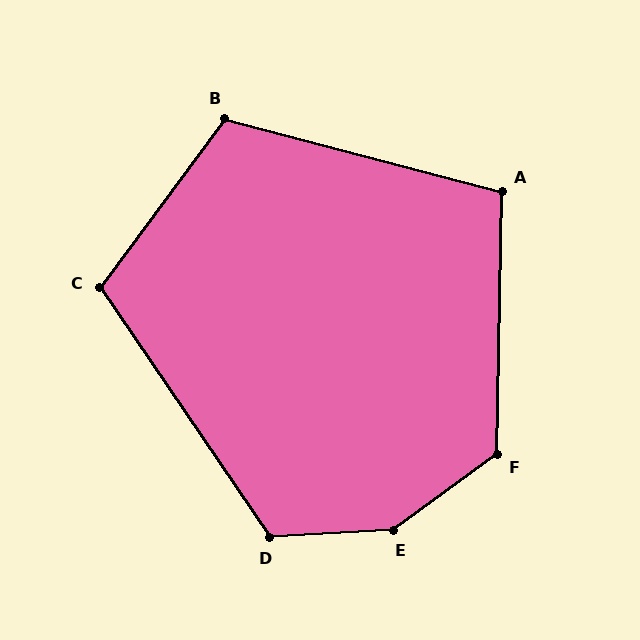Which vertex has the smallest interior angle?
A, at approximately 104 degrees.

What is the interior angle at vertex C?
Approximately 109 degrees (obtuse).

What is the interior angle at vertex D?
Approximately 121 degrees (obtuse).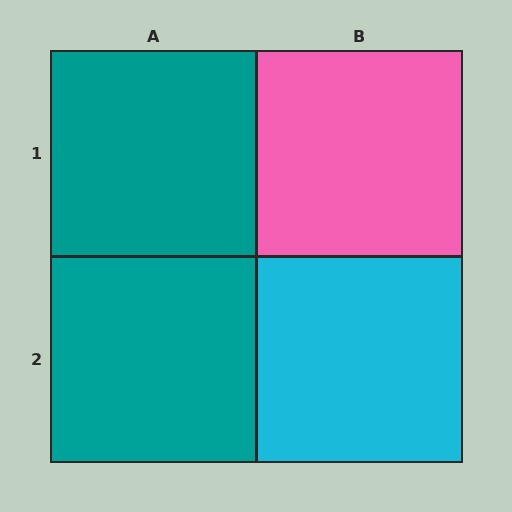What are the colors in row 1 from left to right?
Teal, pink.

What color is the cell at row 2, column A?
Teal.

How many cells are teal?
2 cells are teal.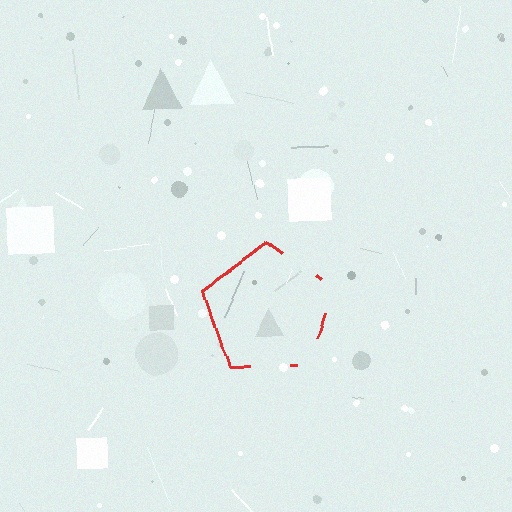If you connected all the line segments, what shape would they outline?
They would outline a pentagon.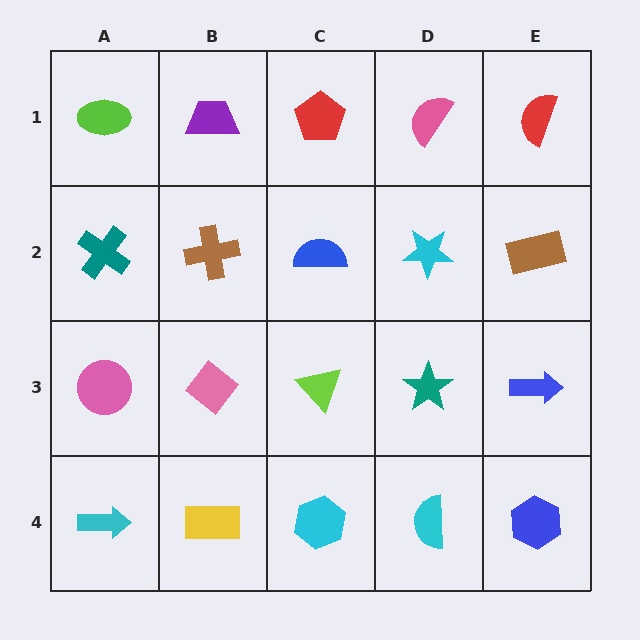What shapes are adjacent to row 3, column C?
A blue semicircle (row 2, column C), a cyan hexagon (row 4, column C), a pink diamond (row 3, column B), a teal star (row 3, column D).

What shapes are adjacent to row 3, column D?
A cyan star (row 2, column D), a cyan semicircle (row 4, column D), a lime triangle (row 3, column C), a blue arrow (row 3, column E).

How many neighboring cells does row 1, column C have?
3.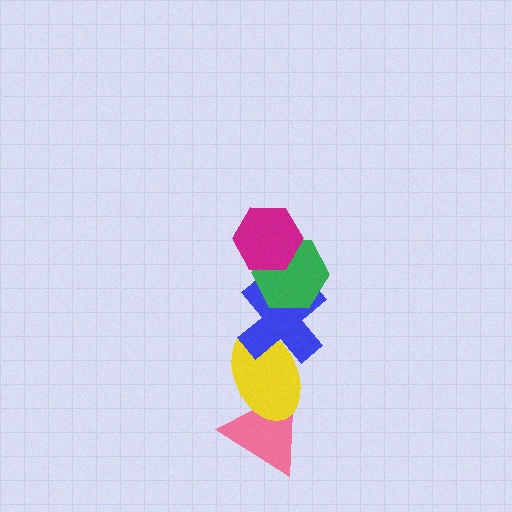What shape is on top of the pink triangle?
The yellow ellipse is on top of the pink triangle.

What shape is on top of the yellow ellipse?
The blue cross is on top of the yellow ellipse.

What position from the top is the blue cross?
The blue cross is 3rd from the top.